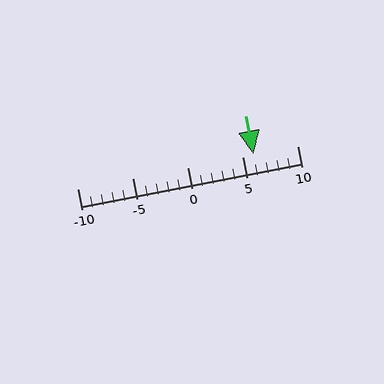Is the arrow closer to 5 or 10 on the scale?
The arrow is closer to 5.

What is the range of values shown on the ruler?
The ruler shows values from -10 to 10.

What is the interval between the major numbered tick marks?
The major tick marks are spaced 5 units apart.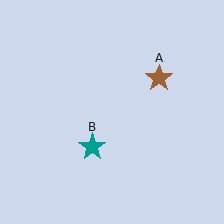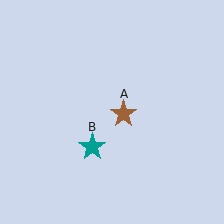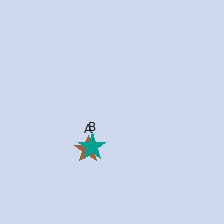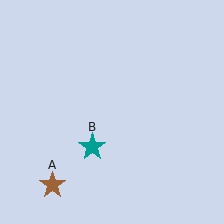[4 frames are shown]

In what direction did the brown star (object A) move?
The brown star (object A) moved down and to the left.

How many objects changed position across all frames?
1 object changed position: brown star (object A).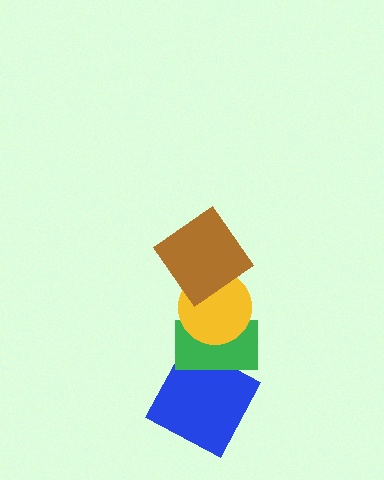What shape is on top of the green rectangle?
The yellow circle is on top of the green rectangle.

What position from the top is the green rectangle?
The green rectangle is 3rd from the top.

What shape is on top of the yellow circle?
The brown diamond is on top of the yellow circle.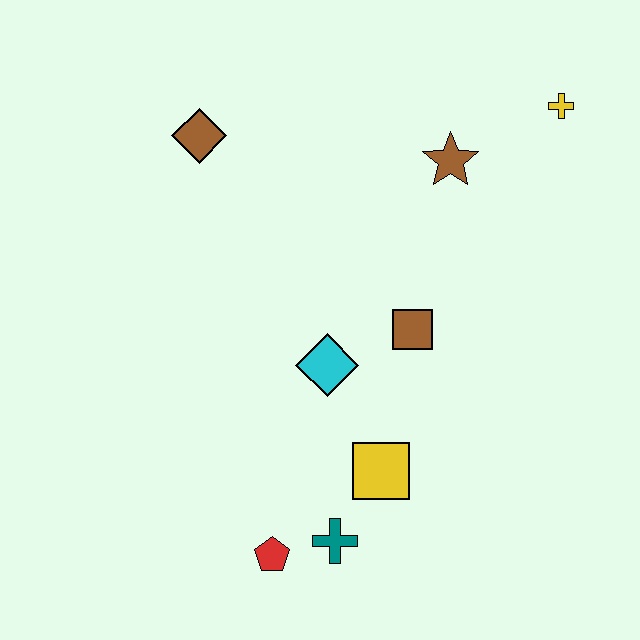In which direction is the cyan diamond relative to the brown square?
The cyan diamond is to the left of the brown square.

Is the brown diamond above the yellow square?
Yes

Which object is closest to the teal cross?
The red pentagon is closest to the teal cross.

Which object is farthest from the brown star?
The red pentagon is farthest from the brown star.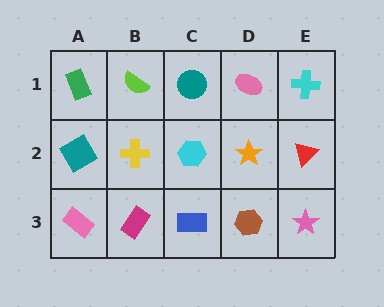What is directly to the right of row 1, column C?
A pink ellipse.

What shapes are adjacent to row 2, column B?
A lime semicircle (row 1, column B), a magenta rectangle (row 3, column B), a teal square (row 2, column A), a cyan hexagon (row 2, column C).